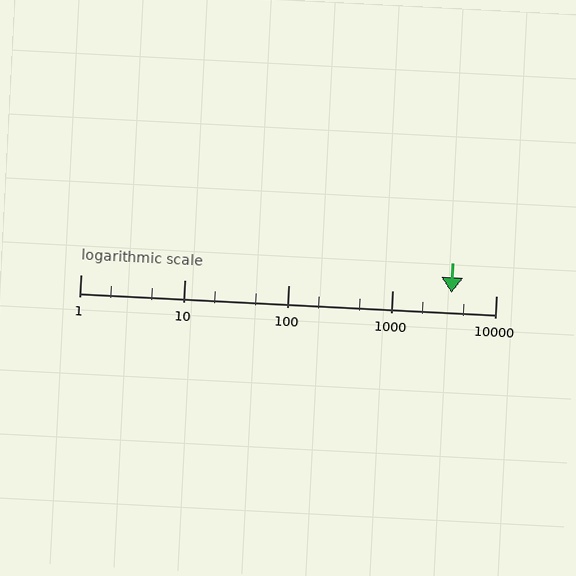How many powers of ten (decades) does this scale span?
The scale spans 4 decades, from 1 to 10000.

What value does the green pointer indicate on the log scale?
The pointer indicates approximately 3700.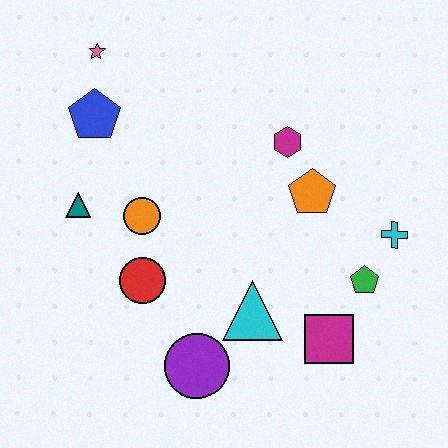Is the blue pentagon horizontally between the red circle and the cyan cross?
No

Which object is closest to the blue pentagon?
The pink star is closest to the blue pentagon.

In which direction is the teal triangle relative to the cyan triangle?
The teal triangle is to the left of the cyan triangle.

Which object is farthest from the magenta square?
The pink star is farthest from the magenta square.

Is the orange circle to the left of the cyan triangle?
Yes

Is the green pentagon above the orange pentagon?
No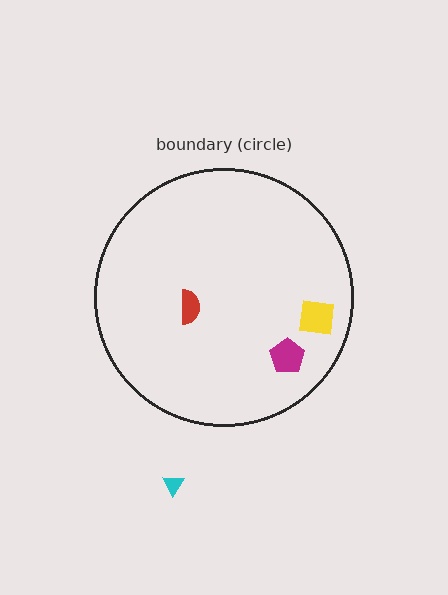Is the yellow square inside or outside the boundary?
Inside.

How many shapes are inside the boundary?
3 inside, 1 outside.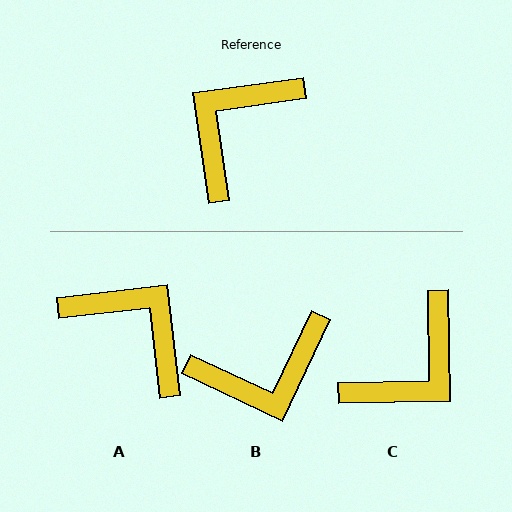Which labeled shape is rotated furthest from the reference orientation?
C, about 173 degrees away.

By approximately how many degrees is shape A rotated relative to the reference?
Approximately 91 degrees clockwise.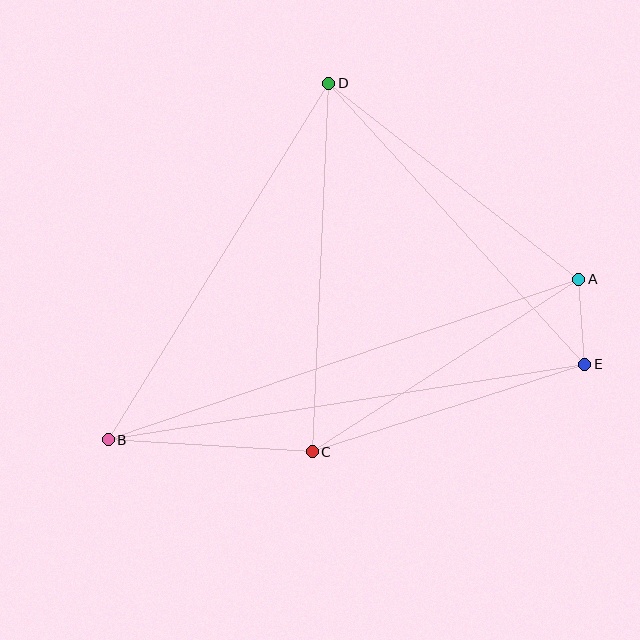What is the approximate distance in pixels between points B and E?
The distance between B and E is approximately 482 pixels.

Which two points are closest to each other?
Points A and E are closest to each other.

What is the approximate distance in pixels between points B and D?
The distance between B and D is approximately 419 pixels.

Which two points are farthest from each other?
Points A and B are farthest from each other.